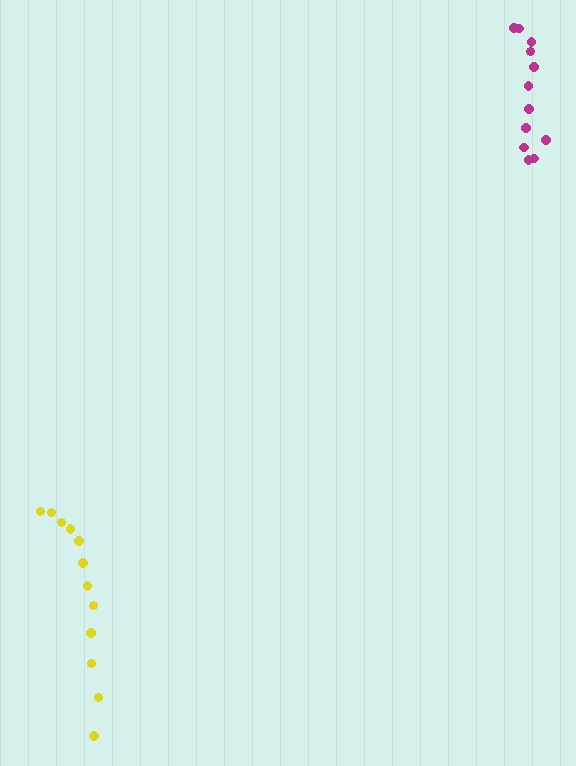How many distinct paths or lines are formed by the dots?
There are 2 distinct paths.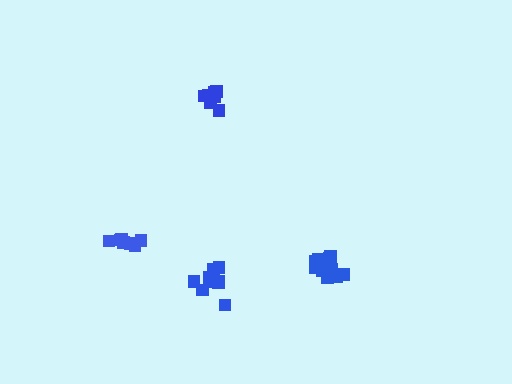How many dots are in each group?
Group 1: 7 dots, Group 2: 9 dots, Group 3: 7 dots, Group 4: 11 dots (34 total).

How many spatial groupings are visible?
There are 4 spatial groupings.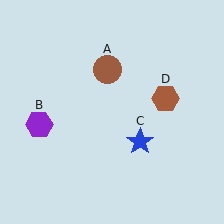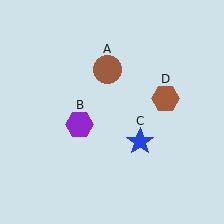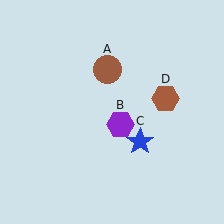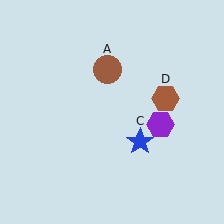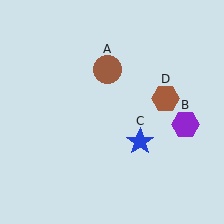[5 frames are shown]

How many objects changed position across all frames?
1 object changed position: purple hexagon (object B).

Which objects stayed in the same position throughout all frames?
Brown circle (object A) and blue star (object C) and brown hexagon (object D) remained stationary.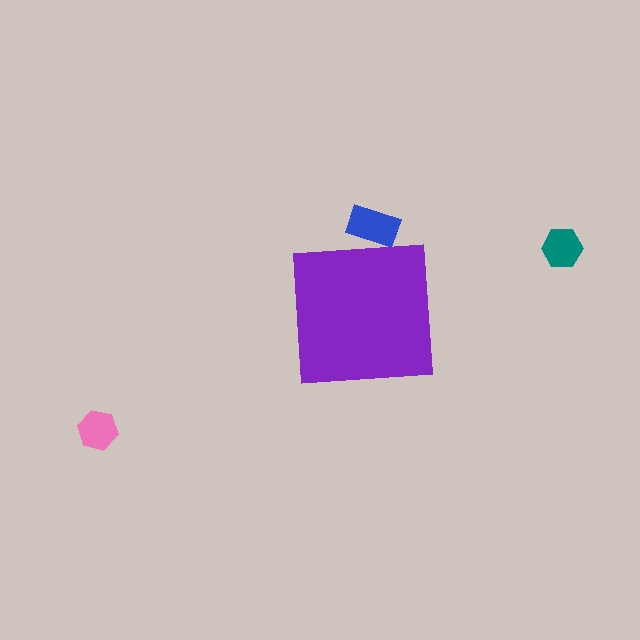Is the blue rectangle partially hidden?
Yes, the blue rectangle is partially hidden behind the purple square.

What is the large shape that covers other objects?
A purple square.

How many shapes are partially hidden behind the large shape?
1 shape is partially hidden.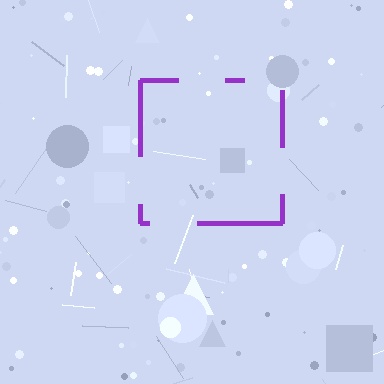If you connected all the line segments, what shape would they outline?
They would outline a square.